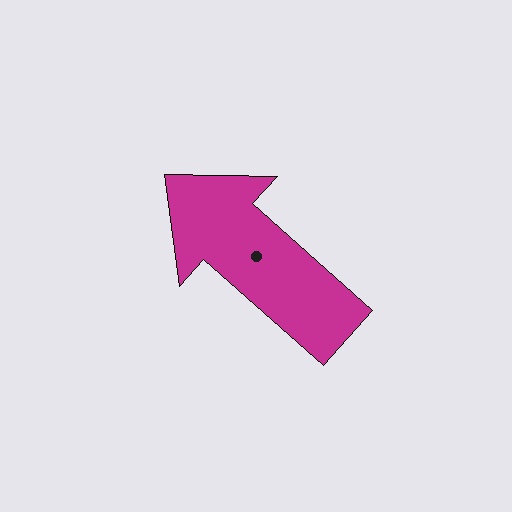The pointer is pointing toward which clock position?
Roughly 10 o'clock.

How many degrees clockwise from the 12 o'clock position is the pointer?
Approximately 312 degrees.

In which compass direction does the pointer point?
Northwest.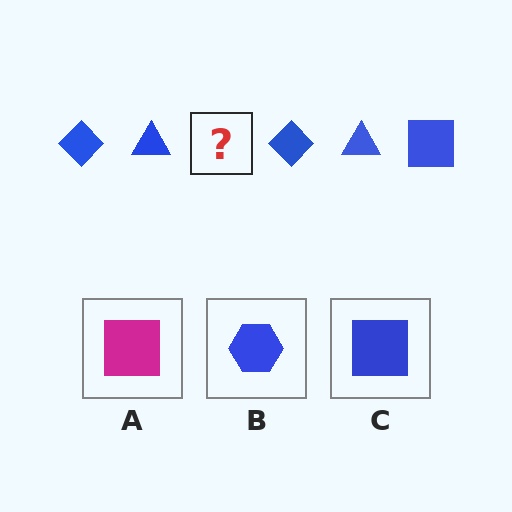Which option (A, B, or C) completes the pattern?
C.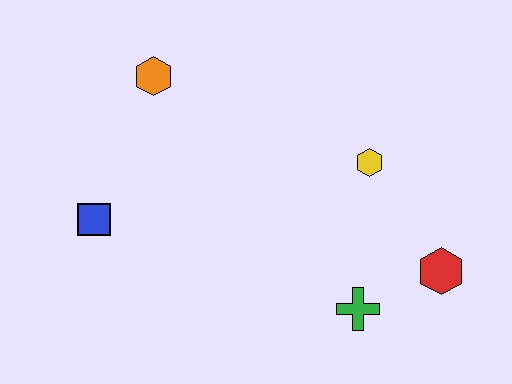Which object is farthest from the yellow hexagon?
The blue square is farthest from the yellow hexagon.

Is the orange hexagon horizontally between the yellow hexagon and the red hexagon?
No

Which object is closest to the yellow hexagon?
The red hexagon is closest to the yellow hexagon.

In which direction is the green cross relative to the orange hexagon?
The green cross is below the orange hexagon.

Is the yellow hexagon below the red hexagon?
No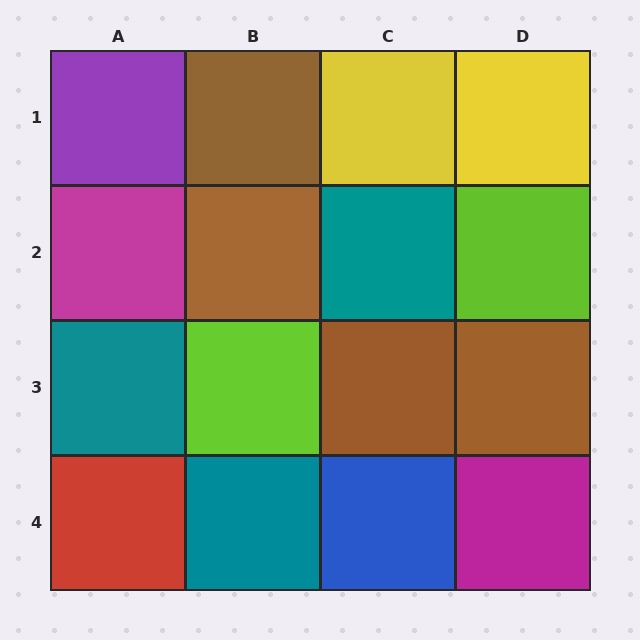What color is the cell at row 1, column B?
Brown.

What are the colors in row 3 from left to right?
Teal, lime, brown, brown.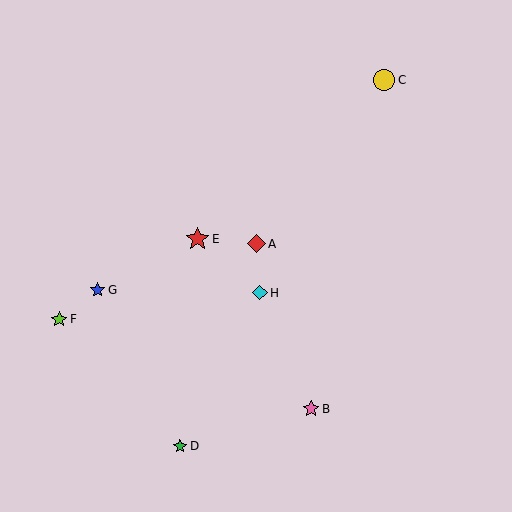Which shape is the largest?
The red star (labeled E) is the largest.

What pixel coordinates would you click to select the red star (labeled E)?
Click at (198, 239) to select the red star E.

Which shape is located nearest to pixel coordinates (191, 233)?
The red star (labeled E) at (198, 239) is nearest to that location.